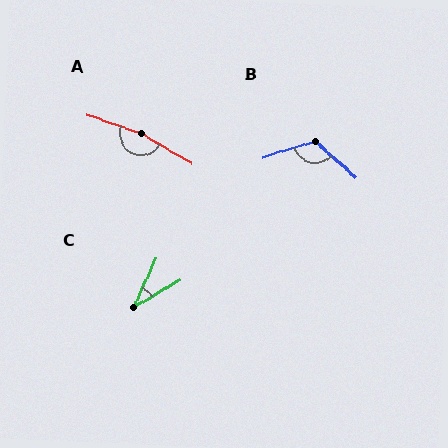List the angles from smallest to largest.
C (36°), B (121°), A (168°).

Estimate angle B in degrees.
Approximately 121 degrees.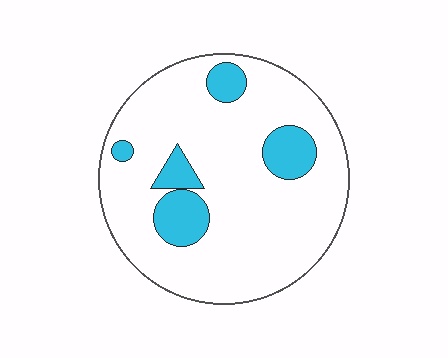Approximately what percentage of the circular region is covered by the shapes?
Approximately 15%.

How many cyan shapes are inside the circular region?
5.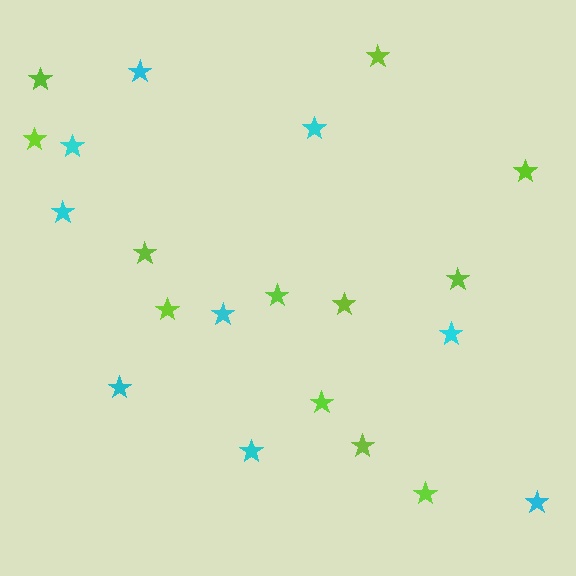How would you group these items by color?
There are 2 groups: one group of cyan stars (9) and one group of lime stars (12).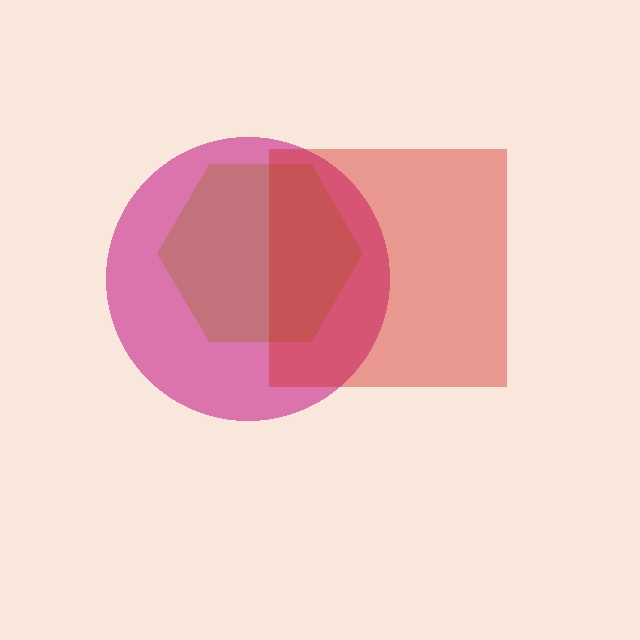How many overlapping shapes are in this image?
There are 3 overlapping shapes in the image.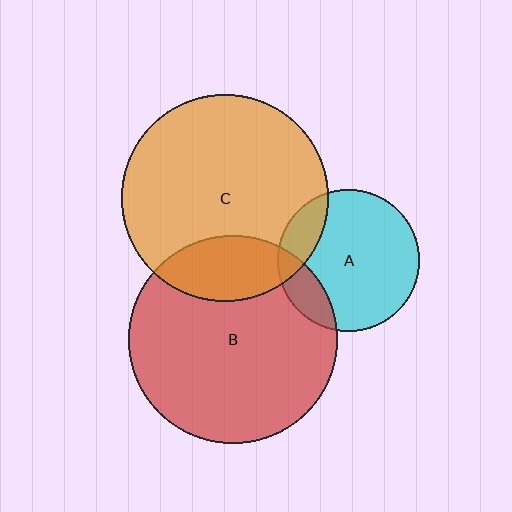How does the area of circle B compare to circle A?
Approximately 2.2 times.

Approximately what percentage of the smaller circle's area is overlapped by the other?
Approximately 15%.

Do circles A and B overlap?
Yes.